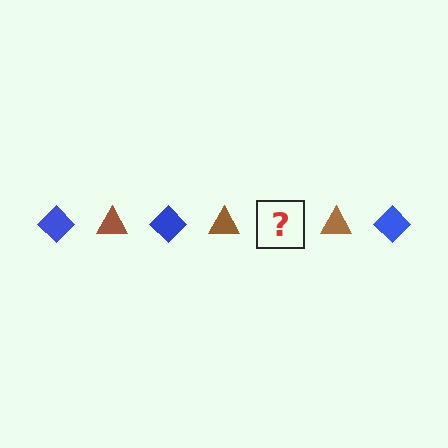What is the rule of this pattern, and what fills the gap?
The rule is that the pattern alternates between blue diamond and brown triangle. The gap should be filled with a blue diamond.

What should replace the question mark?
The question mark should be replaced with a blue diamond.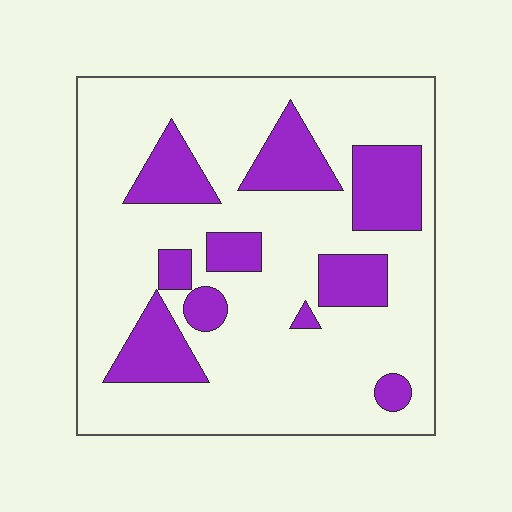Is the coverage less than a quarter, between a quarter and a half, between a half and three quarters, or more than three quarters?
Less than a quarter.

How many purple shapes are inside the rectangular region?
10.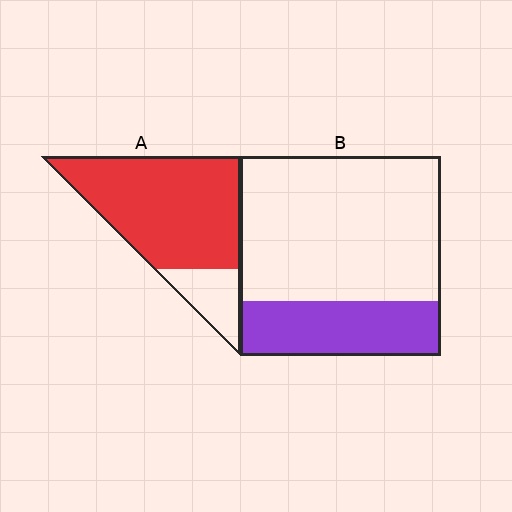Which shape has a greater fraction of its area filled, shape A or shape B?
Shape A.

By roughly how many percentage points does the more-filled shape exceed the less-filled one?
By roughly 55 percentage points (A over B).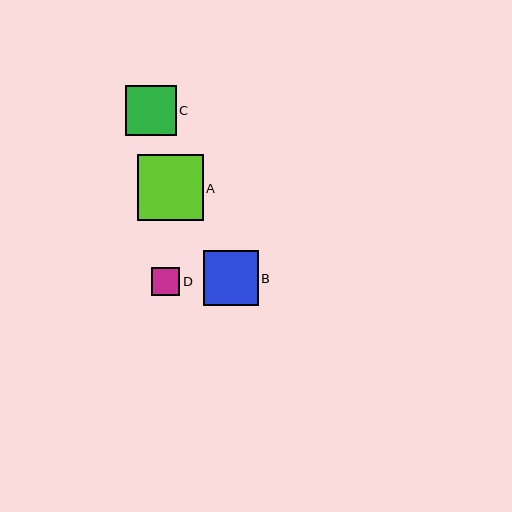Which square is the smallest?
Square D is the smallest with a size of approximately 28 pixels.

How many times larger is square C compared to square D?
Square C is approximately 1.8 times the size of square D.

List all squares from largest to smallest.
From largest to smallest: A, B, C, D.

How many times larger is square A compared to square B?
Square A is approximately 1.2 times the size of square B.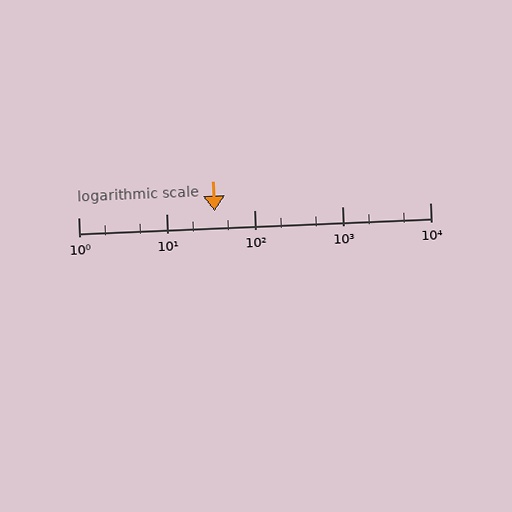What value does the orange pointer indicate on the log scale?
The pointer indicates approximately 36.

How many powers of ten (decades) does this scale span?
The scale spans 4 decades, from 1 to 10000.